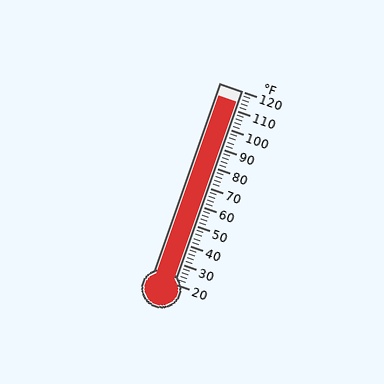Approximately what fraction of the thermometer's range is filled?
The thermometer is filled to approximately 95% of its range.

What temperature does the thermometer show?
The thermometer shows approximately 114°F.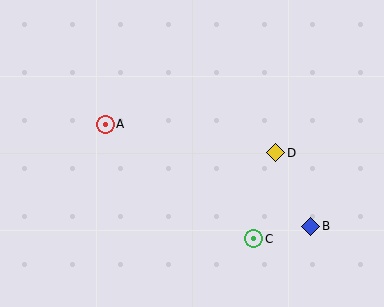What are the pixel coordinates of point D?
Point D is at (276, 153).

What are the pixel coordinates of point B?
Point B is at (311, 226).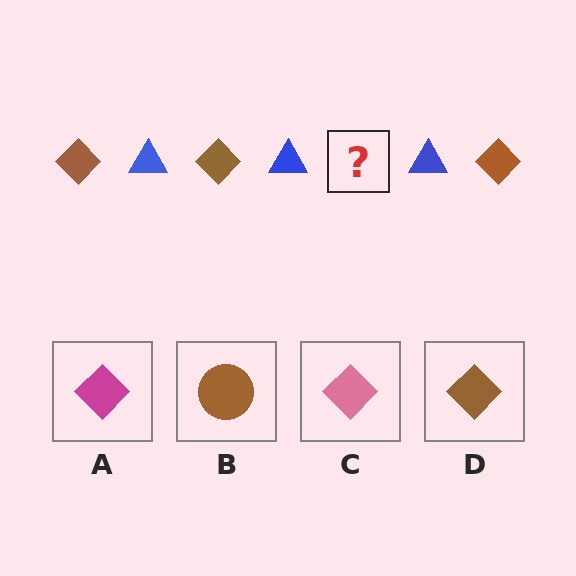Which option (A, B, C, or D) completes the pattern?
D.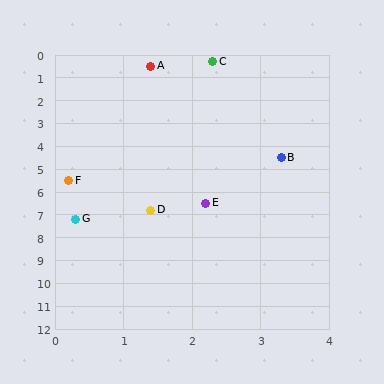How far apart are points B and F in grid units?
Points B and F are about 3.3 grid units apart.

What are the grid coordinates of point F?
Point F is at approximately (0.2, 5.5).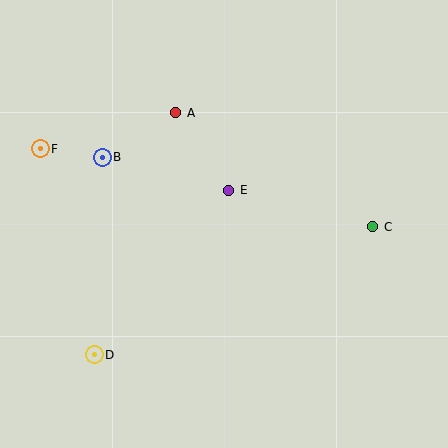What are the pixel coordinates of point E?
Point E is at (229, 190).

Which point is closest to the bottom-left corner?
Point D is closest to the bottom-left corner.